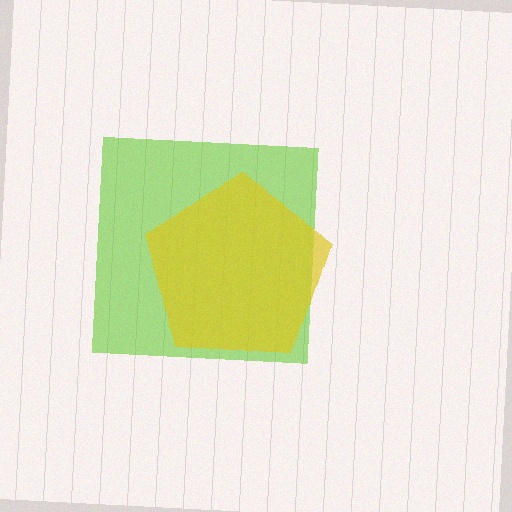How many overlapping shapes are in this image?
There are 2 overlapping shapes in the image.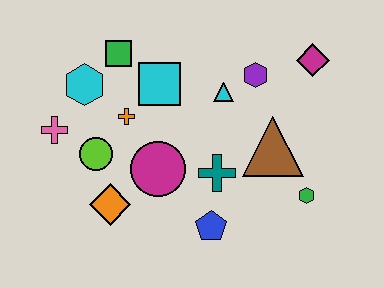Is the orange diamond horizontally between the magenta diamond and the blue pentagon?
No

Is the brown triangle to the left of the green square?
No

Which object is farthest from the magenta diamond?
The pink cross is farthest from the magenta diamond.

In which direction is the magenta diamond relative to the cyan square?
The magenta diamond is to the right of the cyan square.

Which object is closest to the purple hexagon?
The cyan triangle is closest to the purple hexagon.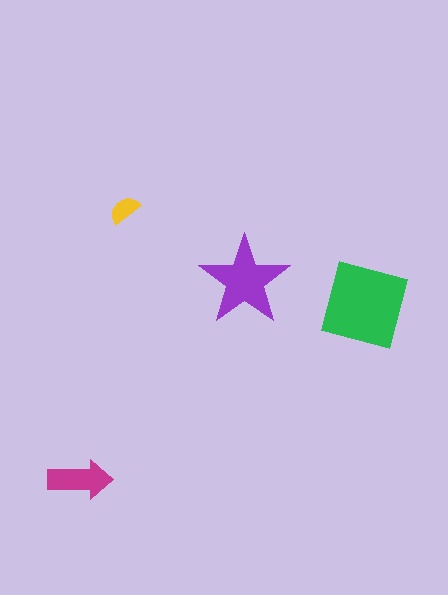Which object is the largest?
The green square.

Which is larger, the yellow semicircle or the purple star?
The purple star.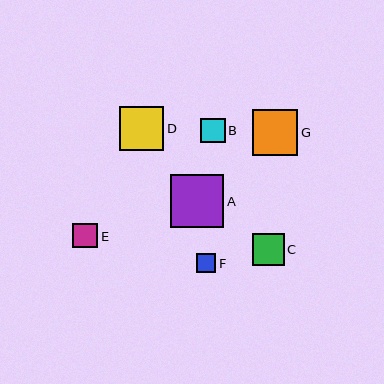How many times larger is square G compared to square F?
Square G is approximately 2.4 times the size of square F.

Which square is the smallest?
Square F is the smallest with a size of approximately 19 pixels.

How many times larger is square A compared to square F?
Square A is approximately 2.8 times the size of square F.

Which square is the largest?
Square A is the largest with a size of approximately 53 pixels.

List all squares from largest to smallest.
From largest to smallest: A, G, D, C, E, B, F.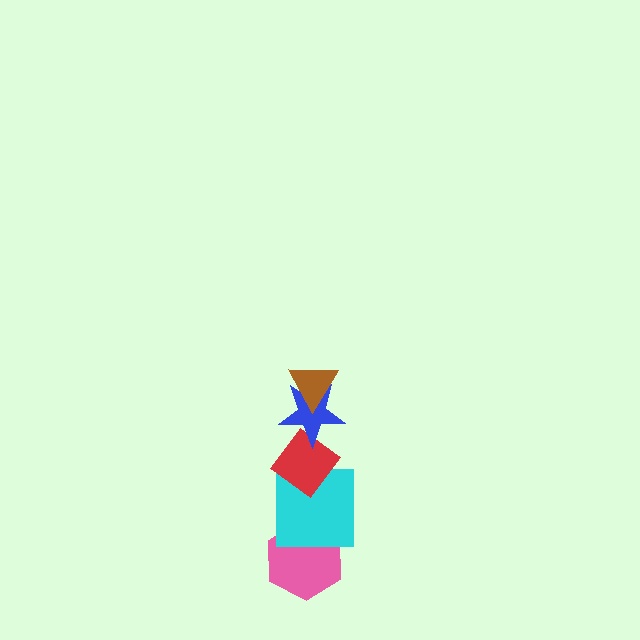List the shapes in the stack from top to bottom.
From top to bottom: the brown triangle, the blue star, the red diamond, the cyan square, the pink hexagon.